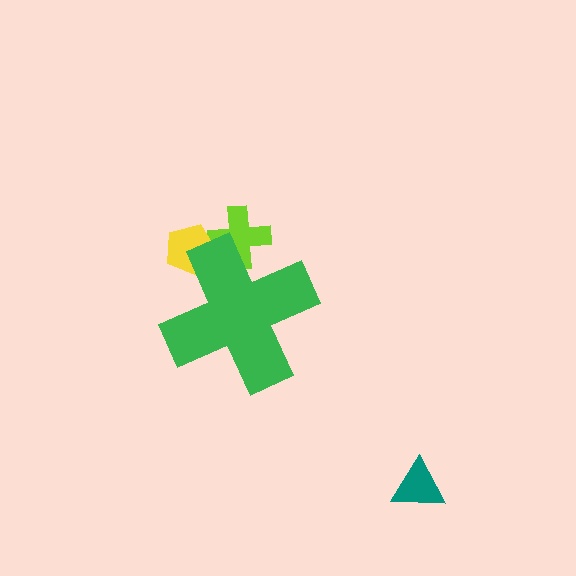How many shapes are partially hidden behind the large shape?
2 shapes are partially hidden.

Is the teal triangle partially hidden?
No, the teal triangle is fully visible.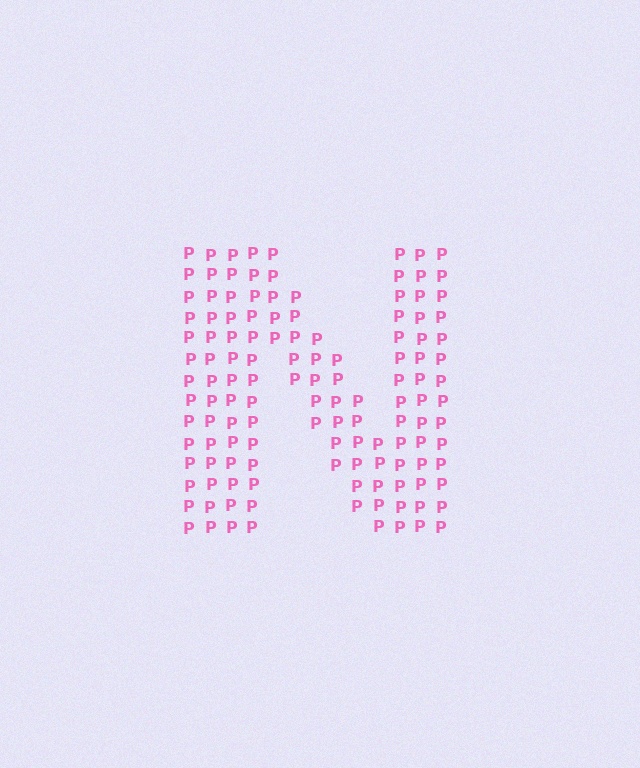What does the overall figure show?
The overall figure shows the letter N.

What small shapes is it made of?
It is made of small letter P's.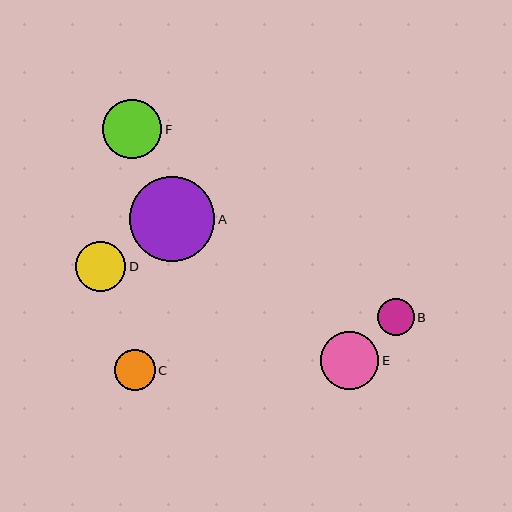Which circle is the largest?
Circle A is the largest with a size of approximately 85 pixels.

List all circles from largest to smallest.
From largest to smallest: A, F, E, D, C, B.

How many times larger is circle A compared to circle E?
Circle A is approximately 1.5 times the size of circle E.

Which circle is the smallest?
Circle B is the smallest with a size of approximately 37 pixels.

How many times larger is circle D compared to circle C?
Circle D is approximately 1.2 times the size of circle C.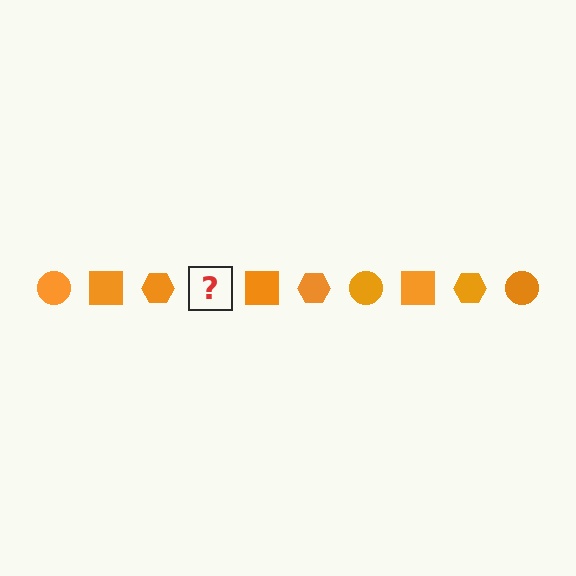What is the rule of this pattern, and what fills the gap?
The rule is that the pattern cycles through circle, square, hexagon shapes in orange. The gap should be filled with an orange circle.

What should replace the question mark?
The question mark should be replaced with an orange circle.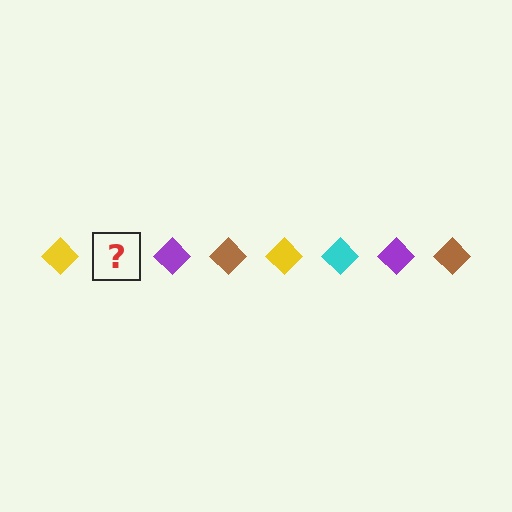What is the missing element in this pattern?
The missing element is a cyan diamond.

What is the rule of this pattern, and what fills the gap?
The rule is that the pattern cycles through yellow, cyan, purple, brown diamonds. The gap should be filled with a cyan diamond.